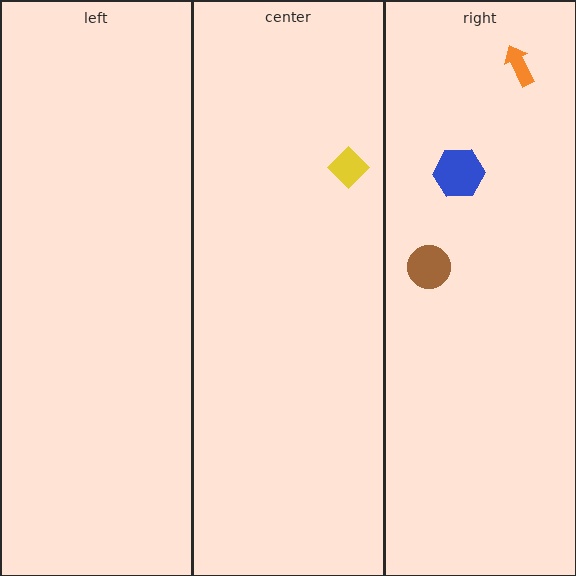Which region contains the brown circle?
The right region.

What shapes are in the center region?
The yellow diamond.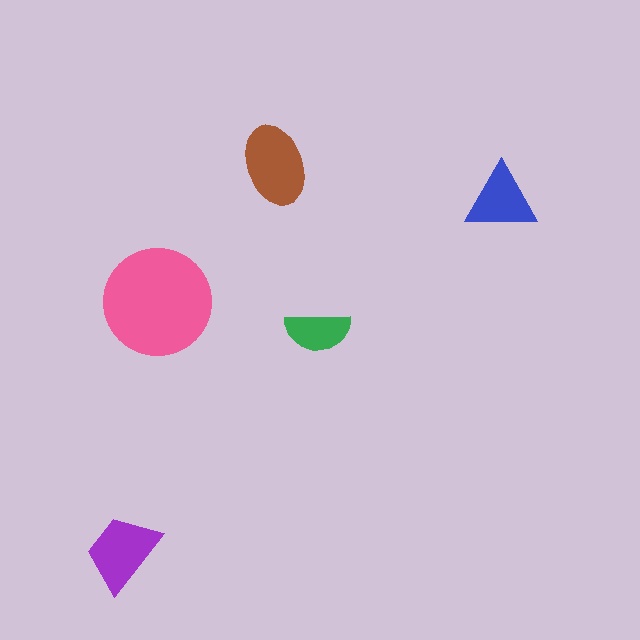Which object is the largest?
The pink circle.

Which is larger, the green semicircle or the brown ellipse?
The brown ellipse.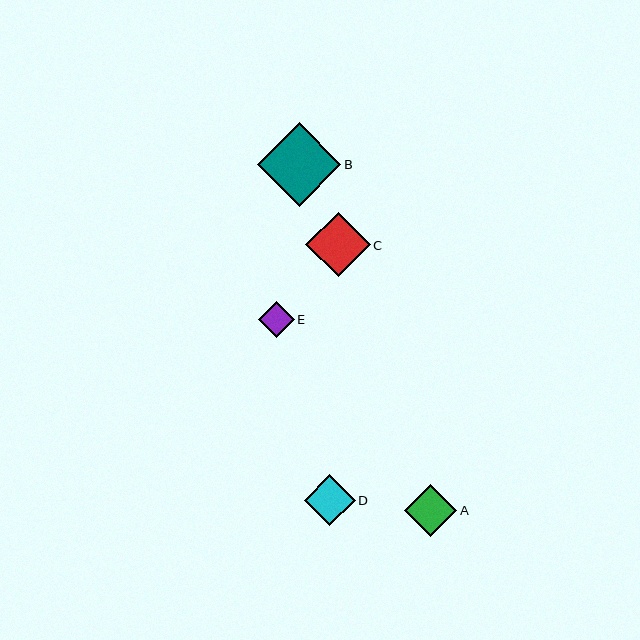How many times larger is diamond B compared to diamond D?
Diamond B is approximately 1.6 times the size of diamond D.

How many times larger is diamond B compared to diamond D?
Diamond B is approximately 1.6 times the size of diamond D.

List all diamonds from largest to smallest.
From largest to smallest: B, C, A, D, E.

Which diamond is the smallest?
Diamond E is the smallest with a size of approximately 36 pixels.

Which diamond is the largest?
Diamond B is the largest with a size of approximately 83 pixels.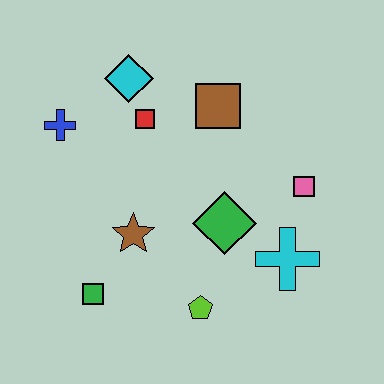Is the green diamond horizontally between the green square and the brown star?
No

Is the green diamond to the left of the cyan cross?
Yes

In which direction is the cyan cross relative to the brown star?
The cyan cross is to the right of the brown star.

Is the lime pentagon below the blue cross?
Yes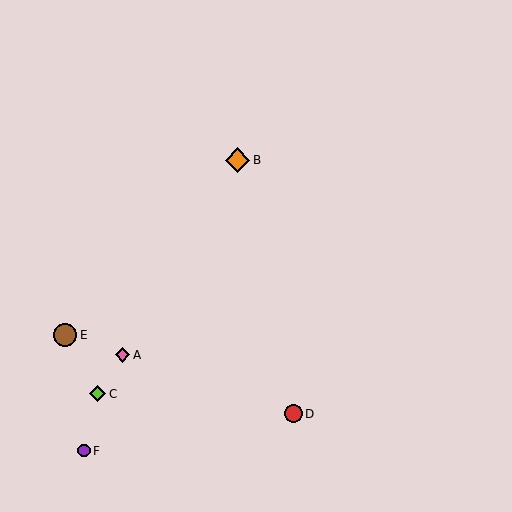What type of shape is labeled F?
Shape F is a purple circle.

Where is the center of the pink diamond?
The center of the pink diamond is at (123, 355).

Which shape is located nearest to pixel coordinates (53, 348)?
The brown circle (labeled E) at (65, 335) is nearest to that location.